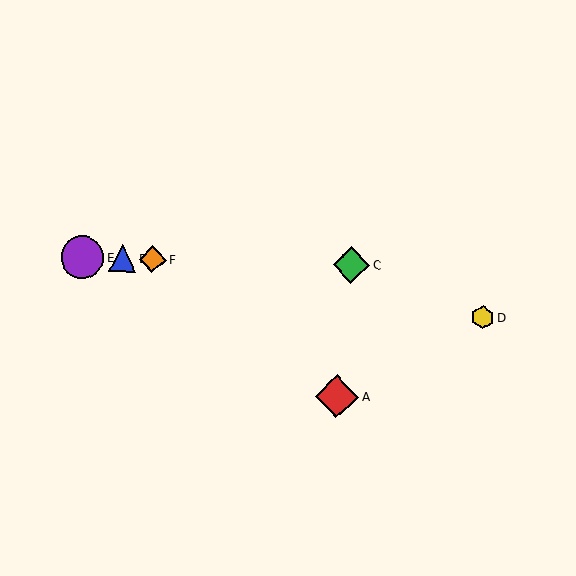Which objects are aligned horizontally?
Objects B, C, E, F are aligned horizontally.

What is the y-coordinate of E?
Object E is at y≈257.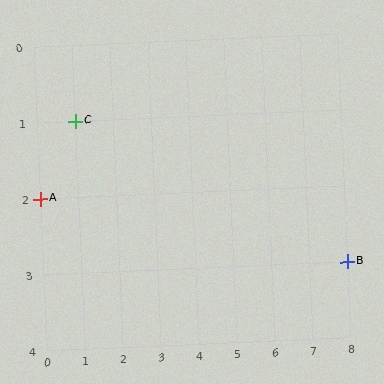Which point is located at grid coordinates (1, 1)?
Point C is at (1, 1).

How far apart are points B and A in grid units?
Points B and A are 8 columns and 1 row apart (about 8.1 grid units diagonally).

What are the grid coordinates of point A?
Point A is at grid coordinates (0, 2).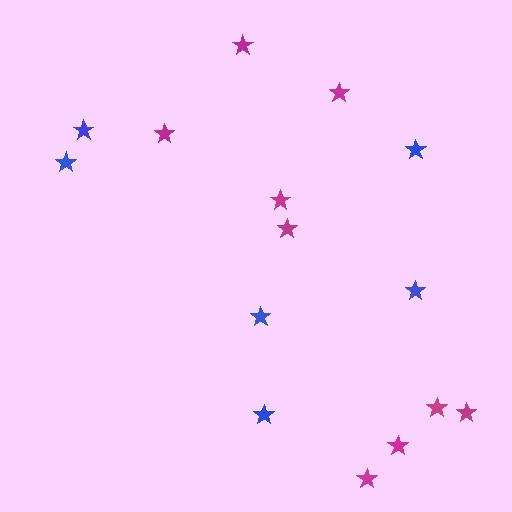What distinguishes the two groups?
There are 2 groups: one group of blue stars (6) and one group of magenta stars (9).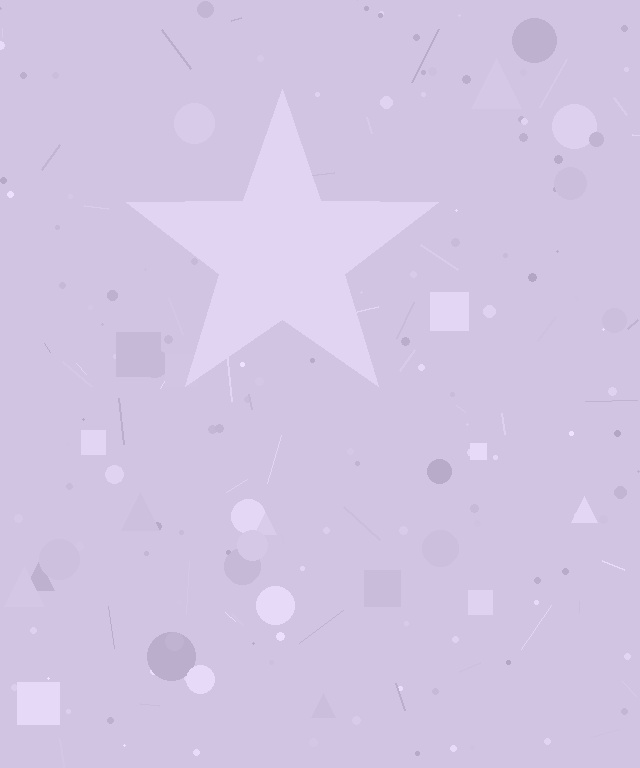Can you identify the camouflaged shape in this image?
The camouflaged shape is a star.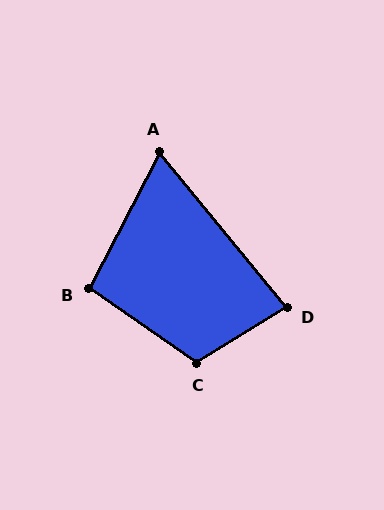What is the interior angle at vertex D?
Approximately 82 degrees (acute).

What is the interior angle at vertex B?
Approximately 98 degrees (obtuse).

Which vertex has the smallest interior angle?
A, at approximately 67 degrees.